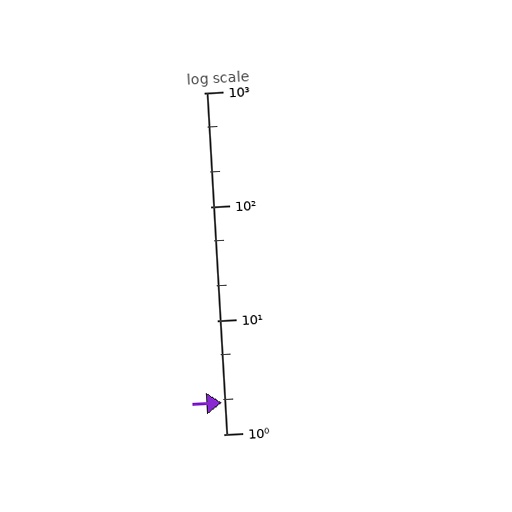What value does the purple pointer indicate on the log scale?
The pointer indicates approximately 1.9.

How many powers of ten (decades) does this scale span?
The scale spans 3 decades, from 1 to 1000.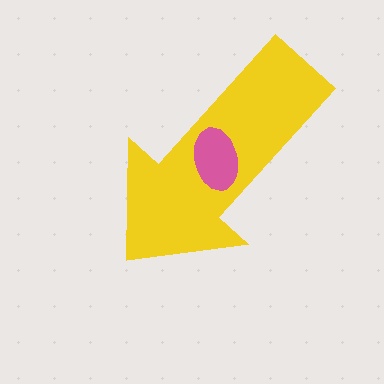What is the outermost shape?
The yellow arrow.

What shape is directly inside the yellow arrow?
The pink ellipse.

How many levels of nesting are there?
2.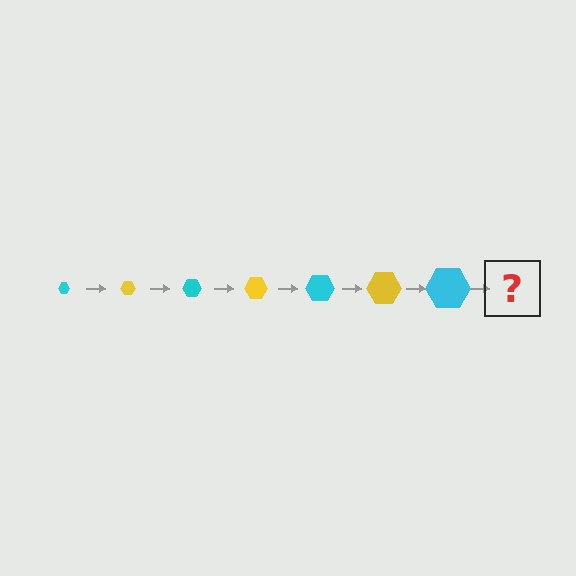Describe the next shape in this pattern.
It should be a yellow hexagon, larger than the previous one.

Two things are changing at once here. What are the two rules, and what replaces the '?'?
The two rules are that the hexagon grows larger each step and the color cycles through cyan and yellow. The '?' should be a yellow hexagon, larger than the previous one.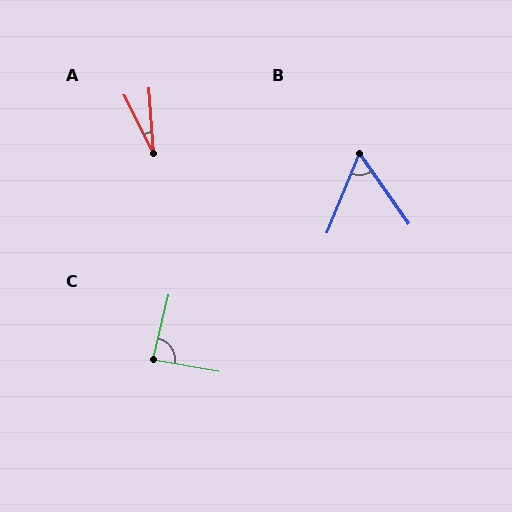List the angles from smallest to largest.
A (23°), B (57°), C (87°).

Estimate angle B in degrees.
Approximately 57 degrees.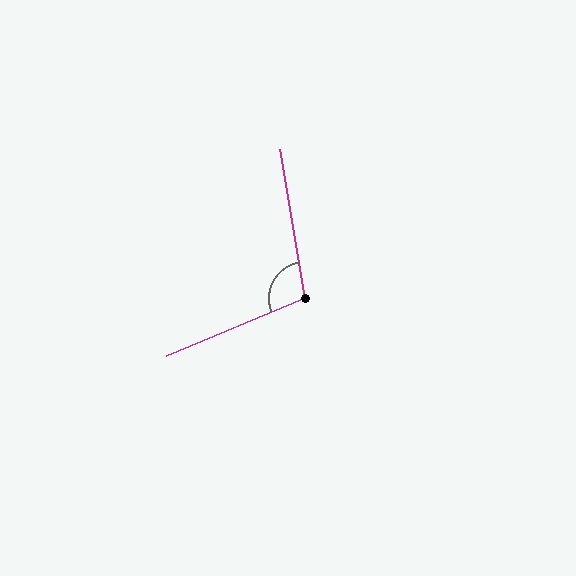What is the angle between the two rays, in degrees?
Approximately 103 degrees.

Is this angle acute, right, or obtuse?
It is obtuse.